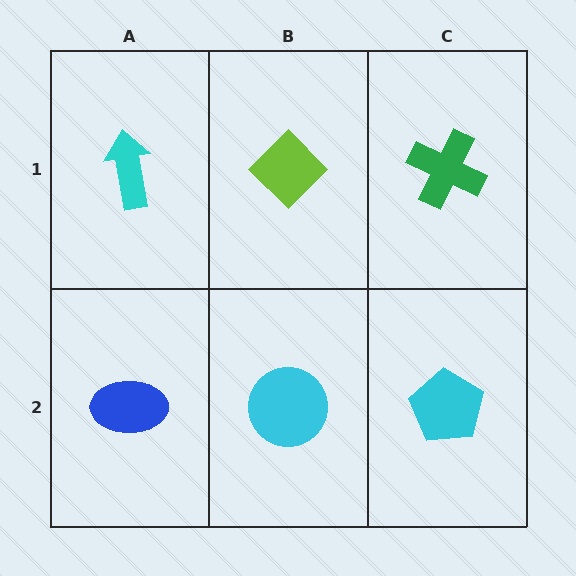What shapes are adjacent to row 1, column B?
A cyan circle (row 2, column B), a cyan arrow (row 1, column A), a green cross (row 1, column C).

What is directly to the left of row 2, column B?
A blue ellipse.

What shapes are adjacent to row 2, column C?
A green cross (row 1, column C), a cyan circle (row 2, column B).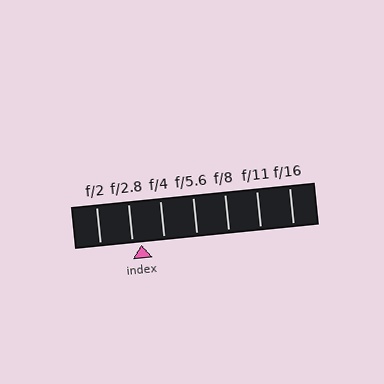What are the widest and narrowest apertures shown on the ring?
The widest aperture shown is f/2 and the narrowest is f/16.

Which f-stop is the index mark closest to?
The index mark is closest to f/2.8.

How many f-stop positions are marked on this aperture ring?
There are 7 f-stop positions marked.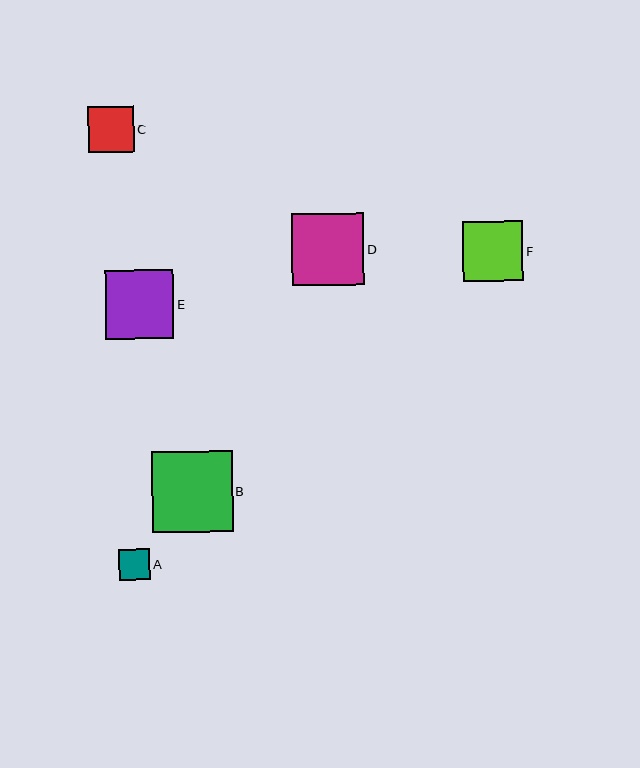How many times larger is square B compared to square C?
Square B is approximately 1.8 times the size of square C.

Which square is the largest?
Square B is the largest with a size of approximately 81 pixels.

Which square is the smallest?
Square A is the smallest with a size of approximately 31 pixels.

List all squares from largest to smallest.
From largest to smallest: B, D, E, F, C, A.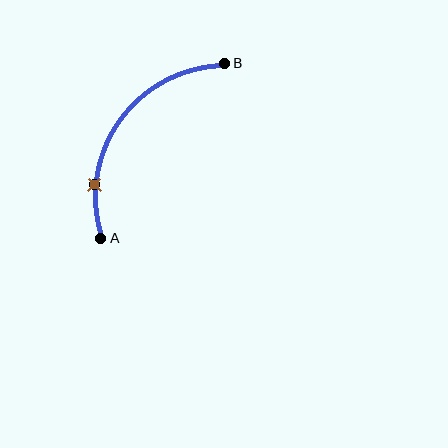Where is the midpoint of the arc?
The arc midpoint is the point on the curve farthest from the straight line joining A and B. It sits above and to the left of that line.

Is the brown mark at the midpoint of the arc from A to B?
No. The brown mark lies on the arc but is closer to endpoint A. The arc midpoint would be at the point on the curve equidistant along the arc from both A and B.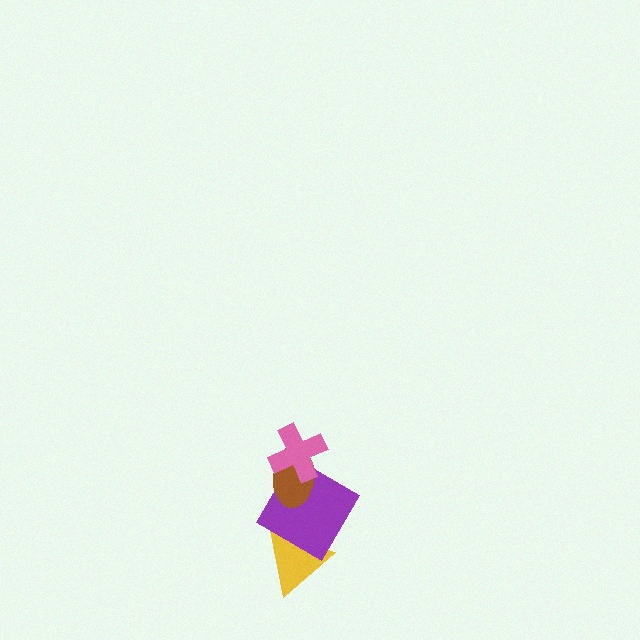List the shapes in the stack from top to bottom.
From top to bottom: the pink cross, the brown ellipse, the purple diamond, the yellow triangle.